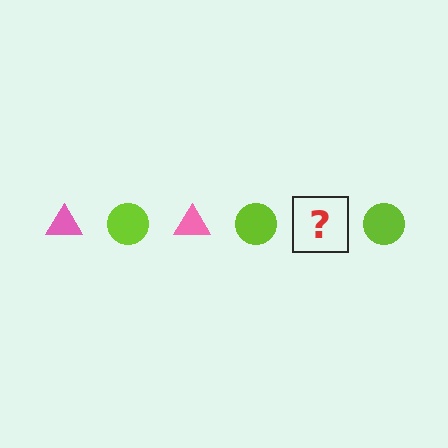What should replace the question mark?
The question mark should be replaced with a pink triangle.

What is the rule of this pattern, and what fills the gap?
The rule is that the pattern alternates between pink triangle and lime circle. The gap should be filled with a pink triangle.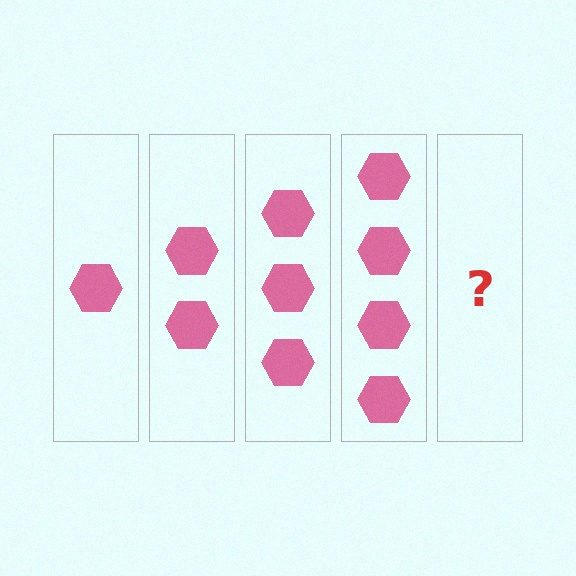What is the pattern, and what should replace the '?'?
The pattern is that each step adds one more hexagon. The '?' should be 5 hexagons.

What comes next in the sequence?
The next element should be 5 hexagons.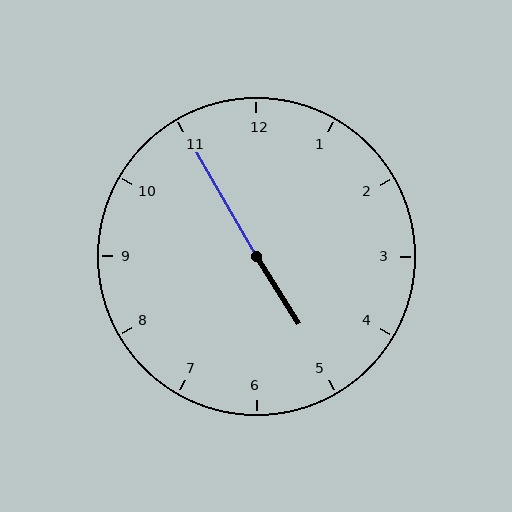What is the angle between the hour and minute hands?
Approximately 178 degrees.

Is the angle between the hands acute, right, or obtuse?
It is obtuse.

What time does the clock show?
4:55.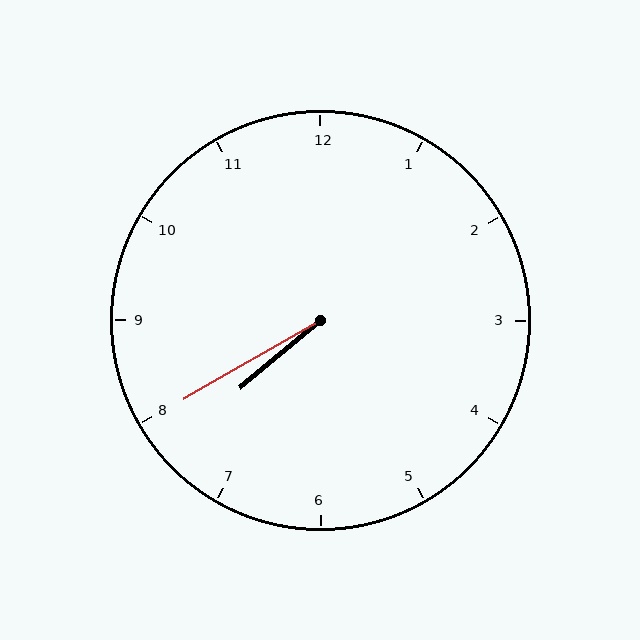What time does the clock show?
7:40.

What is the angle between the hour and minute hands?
Approximately 10 degrees.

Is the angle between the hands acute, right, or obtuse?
It is acute.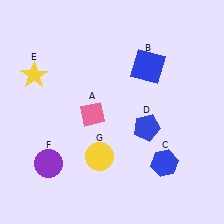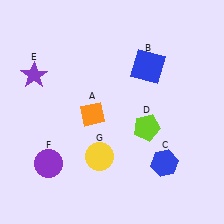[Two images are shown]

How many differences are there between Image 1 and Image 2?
There are 3 differences between the two images.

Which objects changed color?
A changed from pink to orange. D changed from blue to lime. E changed from yellow to purple.